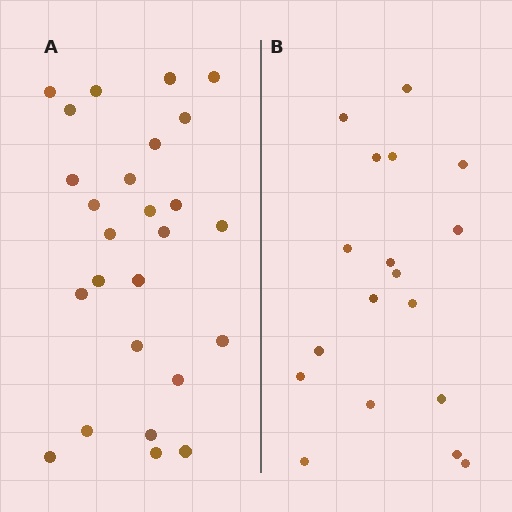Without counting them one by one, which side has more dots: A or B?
Region A (the left region) has more dots.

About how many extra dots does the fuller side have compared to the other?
Region A has roughly 8 or so more dots than region B.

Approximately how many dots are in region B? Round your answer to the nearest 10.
About 20 dots. (The exact count is 18, which rounds to 20.)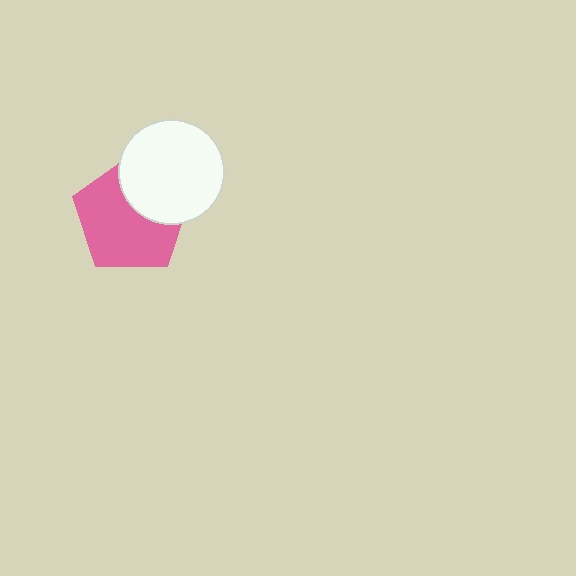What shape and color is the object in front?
The object in front is a white circle.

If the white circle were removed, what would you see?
You would see the complete pink pentagon.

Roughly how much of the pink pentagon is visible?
Most of it is visible (roughly 67%).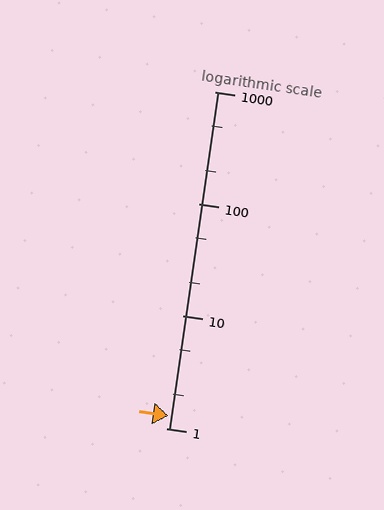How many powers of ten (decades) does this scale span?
The scale spans 3 decades, from 1 to 1000.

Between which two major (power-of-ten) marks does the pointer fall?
The pointer is between 1 and 10.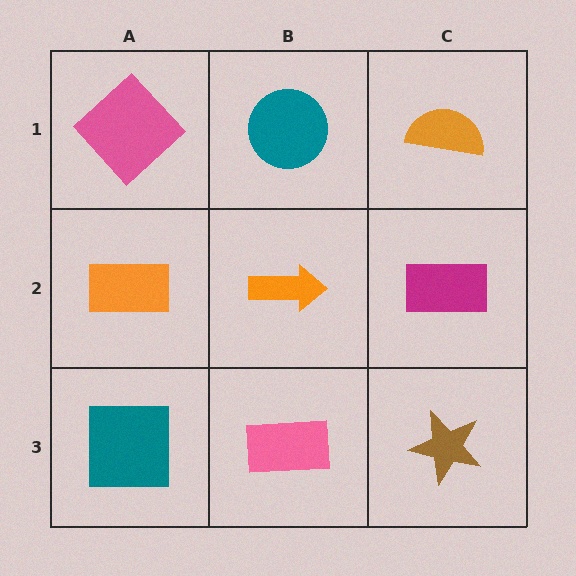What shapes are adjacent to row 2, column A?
A pink diamond (row 1, column A), a teal square (row 3, column A), an orange arrow (row 2, column B).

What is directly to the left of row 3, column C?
A pink rectangle.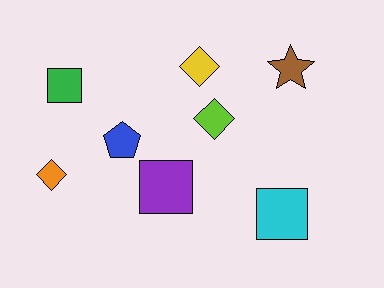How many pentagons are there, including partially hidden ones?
There is 1 pentagon.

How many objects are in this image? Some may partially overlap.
There are 8 objects.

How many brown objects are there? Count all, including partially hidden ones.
There is 1 brown object.